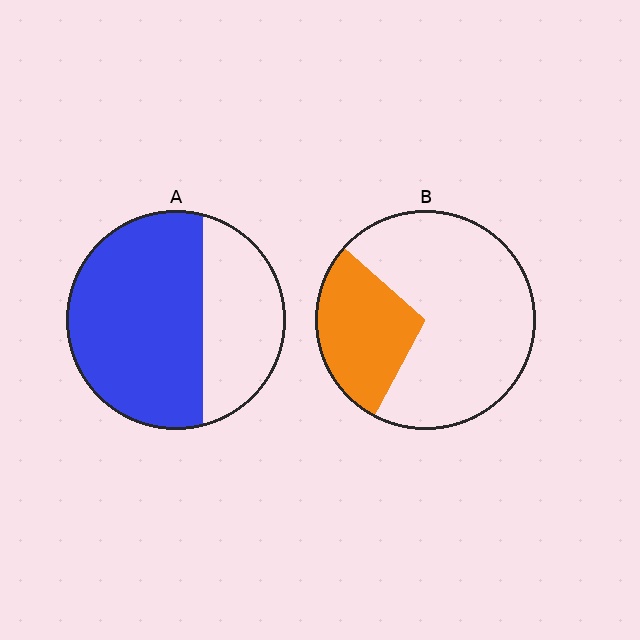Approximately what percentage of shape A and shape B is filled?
A is approximately 65% and B is approximately 30%.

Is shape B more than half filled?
No.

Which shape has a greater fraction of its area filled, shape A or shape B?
Shape A.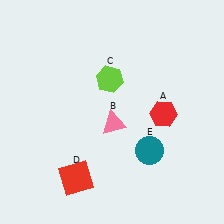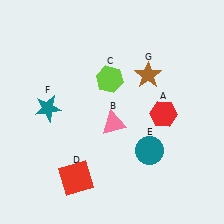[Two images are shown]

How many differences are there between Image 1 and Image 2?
There are 2 differences between the two images.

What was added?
A teal star (F), a brown star (G) were added in Image 2.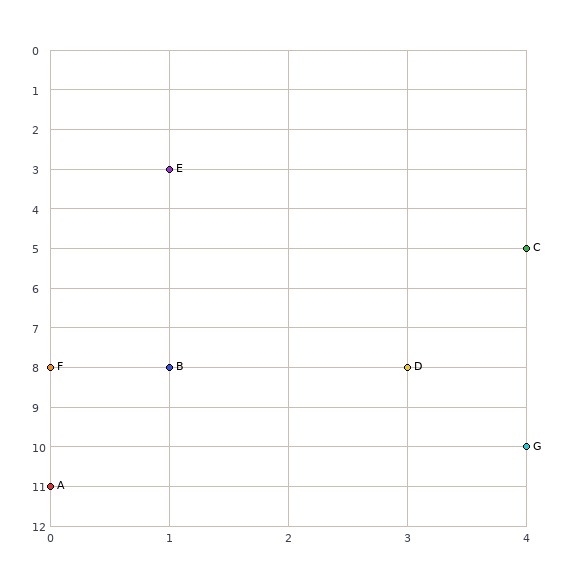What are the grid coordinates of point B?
Point B is at grid coordinates (1, 8).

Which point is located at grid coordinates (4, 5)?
Point C is at (4, 5).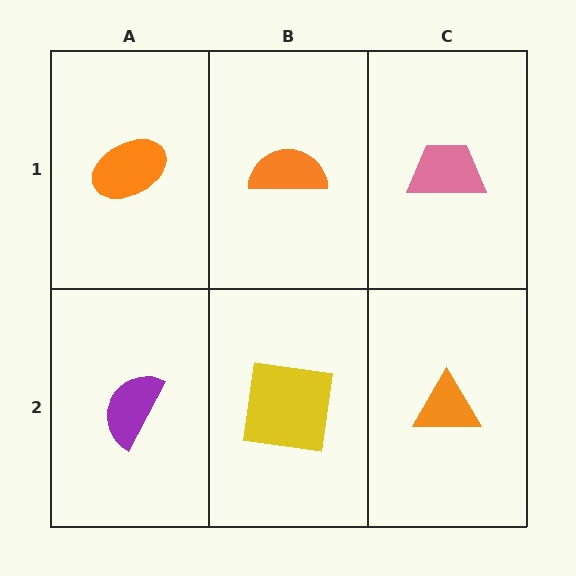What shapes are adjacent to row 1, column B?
A yellow square (row 2, column B), an orange ellipse (row 1, column A), a pink trapezoid (row 1, column C).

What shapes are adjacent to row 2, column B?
An orange semicircle (row 1, column B), a purple semicircle (row 2, column A), an orange triangle (row 2, column C).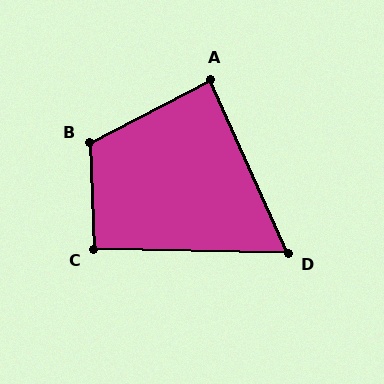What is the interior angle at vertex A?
Approximately 87 degrees (approximately right).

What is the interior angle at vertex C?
Approximately 93 degrees (approximately right).